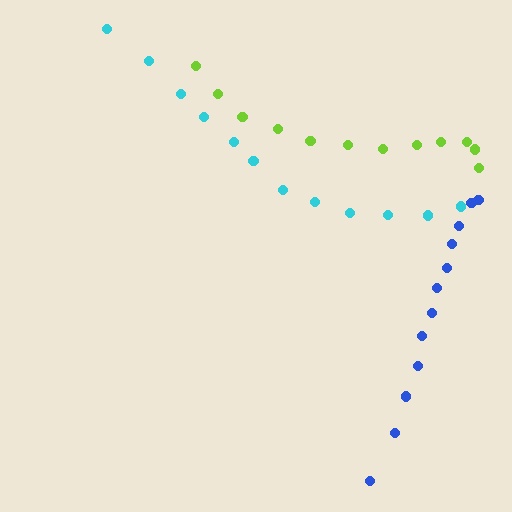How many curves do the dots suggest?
There are 3 distinct paths.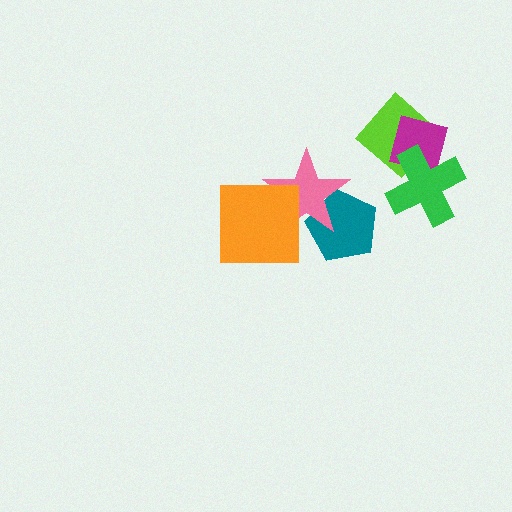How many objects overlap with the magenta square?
2 objects overlap with the magenta square.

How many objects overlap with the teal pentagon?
1 object overlaps with the teal pentagon.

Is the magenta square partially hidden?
Yes, it is partially covered by another shape.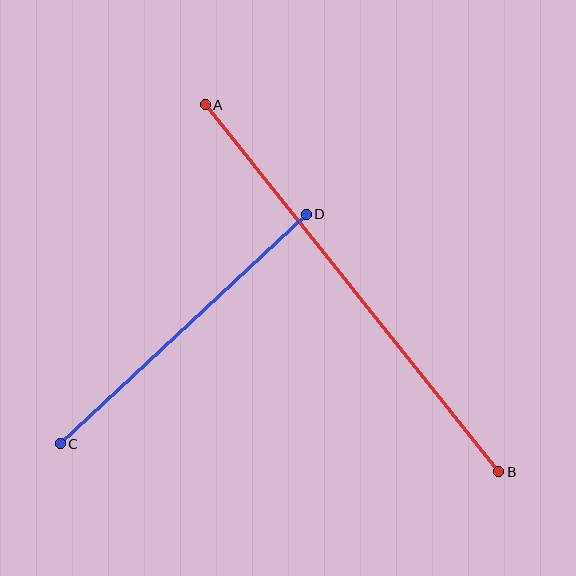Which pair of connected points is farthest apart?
Points A and B are farthest apart.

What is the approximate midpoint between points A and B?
The midpoint is at approximately (352, 288) pixels.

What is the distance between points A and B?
The distance is approximately 470 pixels.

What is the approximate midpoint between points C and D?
The midpoint is at approximately (183, 329) pixels.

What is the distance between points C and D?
The distance is approximately 337 pixels.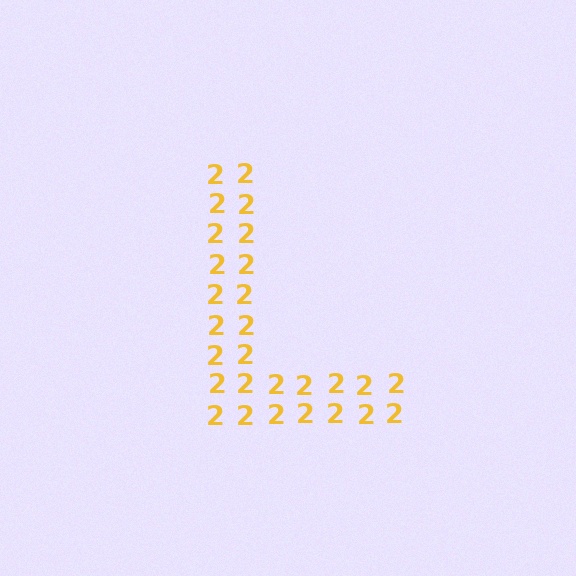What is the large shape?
The large shape is the letter L.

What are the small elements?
The small elements are digit 2's.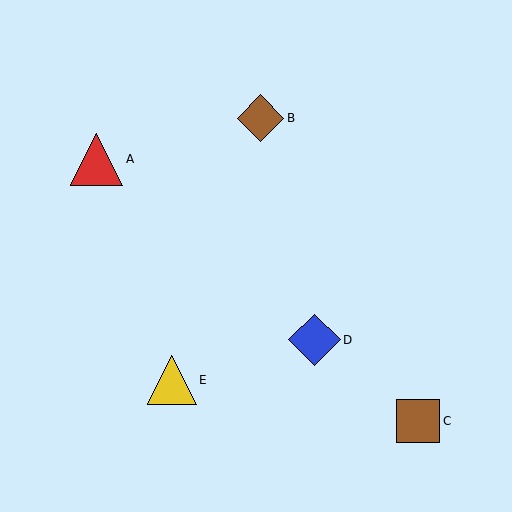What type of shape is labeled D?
Shape D is a blue diamond.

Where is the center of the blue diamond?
The center of the blue diamond is at (314, 340).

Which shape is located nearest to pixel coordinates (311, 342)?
The blue diamond (labeled D) at (314, 340) is nearest to that location.